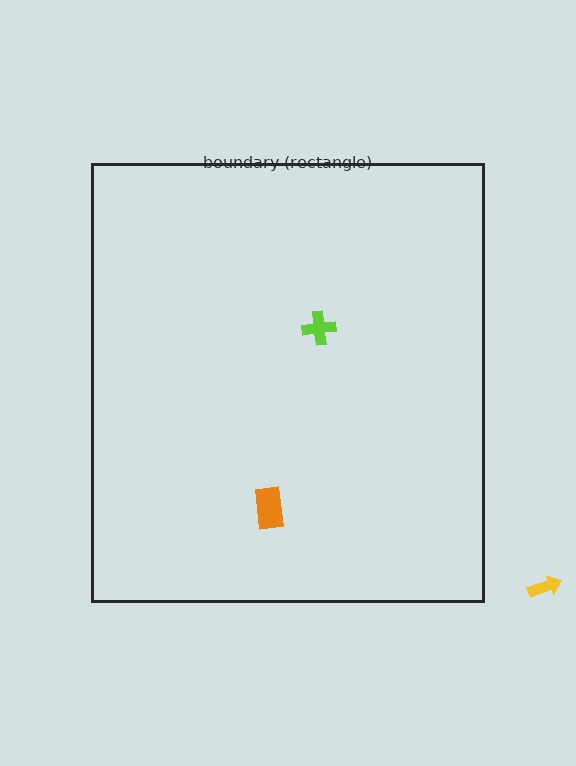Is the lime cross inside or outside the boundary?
Inside.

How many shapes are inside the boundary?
2 inside, 1 outside.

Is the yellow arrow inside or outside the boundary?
Outside.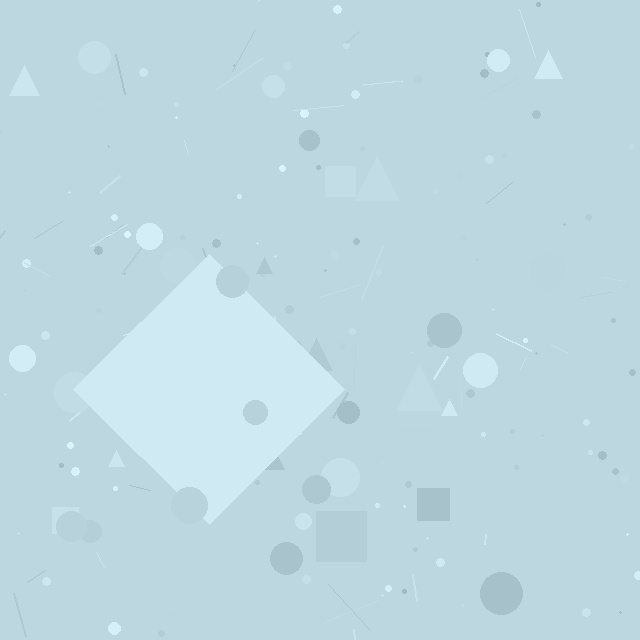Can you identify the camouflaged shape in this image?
The camouflaged shape is a diamond.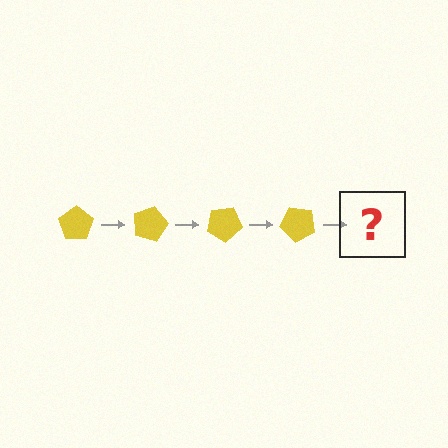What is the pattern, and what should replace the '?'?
The pattern is that the pentagon rotates 15 degrees each step. The '?' should be a yellow pentagon rotated 60 degrees.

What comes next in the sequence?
The next element should be a yellow pentagon rotated 60 degrees.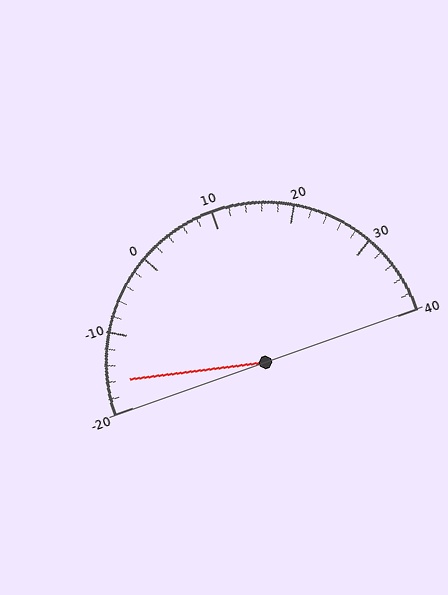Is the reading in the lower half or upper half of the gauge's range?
The reading is in the lower half of the range (-20 to 40).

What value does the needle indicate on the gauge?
The needle indicates approximately -16.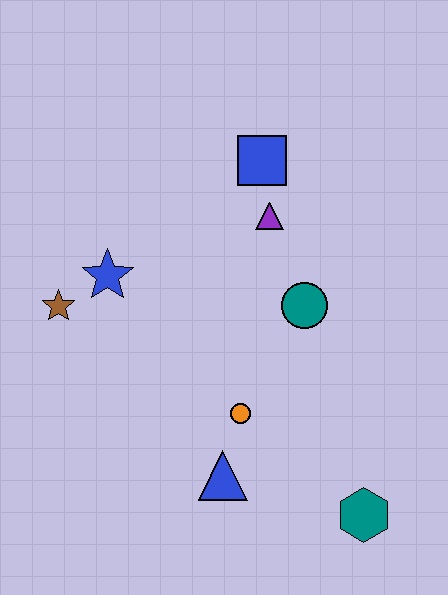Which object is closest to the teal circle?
The purple triangle is closest to the teal circle.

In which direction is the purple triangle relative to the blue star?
The purple triangle is to the right of the blue star.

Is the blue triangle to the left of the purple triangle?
Yes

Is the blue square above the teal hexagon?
Yes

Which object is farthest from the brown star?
The teal hexagon is farthest from the brown star.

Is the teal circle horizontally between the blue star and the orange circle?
No